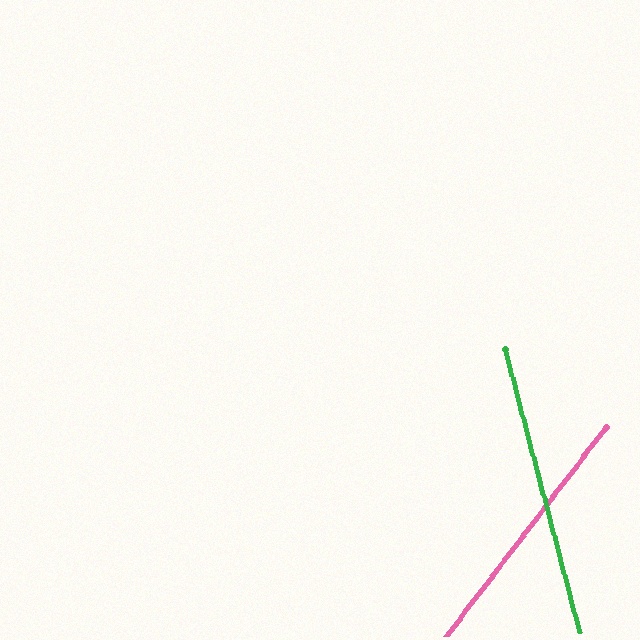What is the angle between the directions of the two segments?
Approximately 52 degrees.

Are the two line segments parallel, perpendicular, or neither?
Neither parallel nor perpendicular — they differ by about 52°.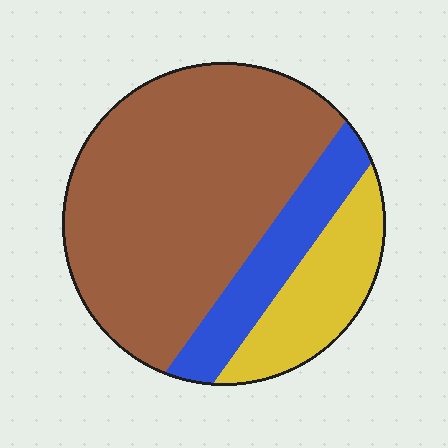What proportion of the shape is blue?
Blue takes up about one sixth (1/6) of the shape.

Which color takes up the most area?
Brown, at roughly 65%.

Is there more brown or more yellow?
Brown.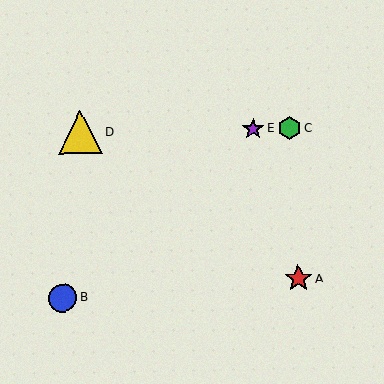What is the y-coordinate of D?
Object D is at y≈132.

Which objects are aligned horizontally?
Objects C, D, E are aligned horizontally.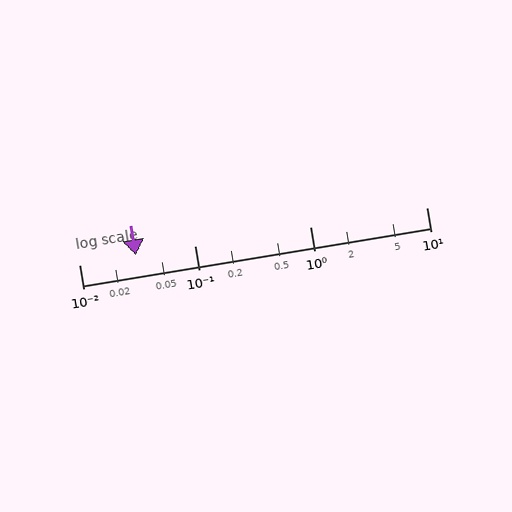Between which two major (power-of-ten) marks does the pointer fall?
The pointer is between 0.01 and 0.1.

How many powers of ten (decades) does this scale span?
The scale spans 3 decades, from 0.01 to 10.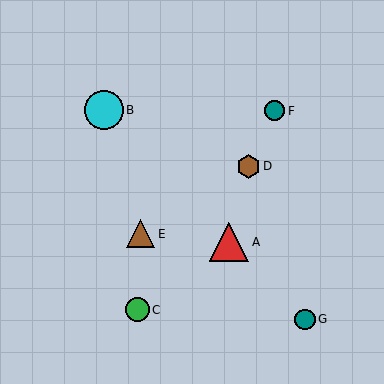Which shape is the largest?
The red triangle (labeled A) is the largest.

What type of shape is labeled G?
Shape G is a teal circle.